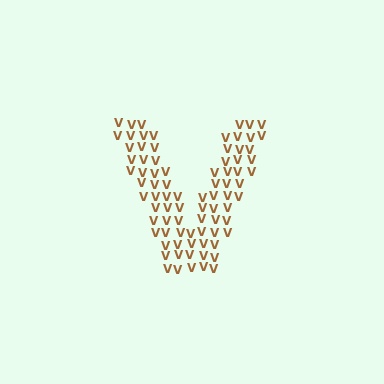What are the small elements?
The small elements are letter V's.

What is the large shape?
The large shape is the letter V.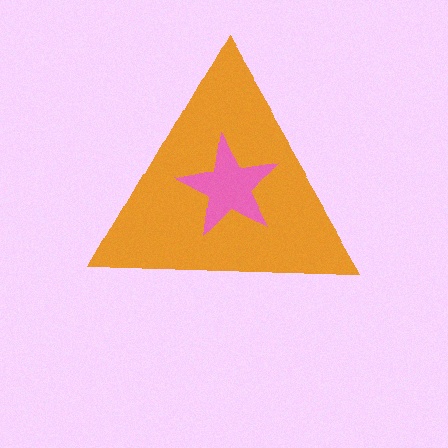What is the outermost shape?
The orange triangle.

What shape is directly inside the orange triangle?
The pink star.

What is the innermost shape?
The pink star.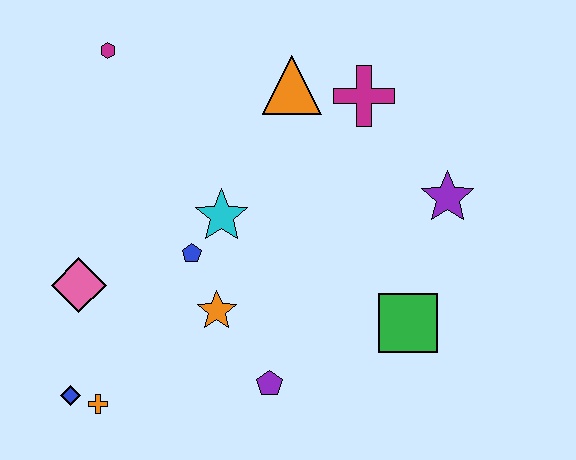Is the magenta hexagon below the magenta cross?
No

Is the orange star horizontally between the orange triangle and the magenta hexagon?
Yes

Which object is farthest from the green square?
The magenta hexagon is farthest from the green square.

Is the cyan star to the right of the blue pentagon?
Yes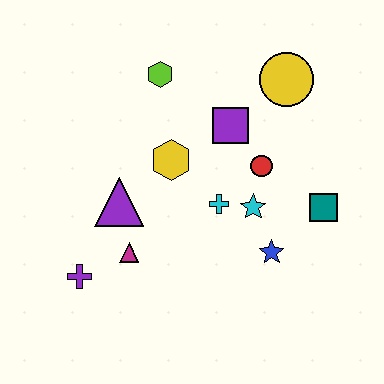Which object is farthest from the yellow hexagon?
The teal square is farthest from the yellow hexagon.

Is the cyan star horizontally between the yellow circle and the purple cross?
Yes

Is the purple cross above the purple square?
No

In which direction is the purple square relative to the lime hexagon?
The purple square is to the right of the lime hexagon.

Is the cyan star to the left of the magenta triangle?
No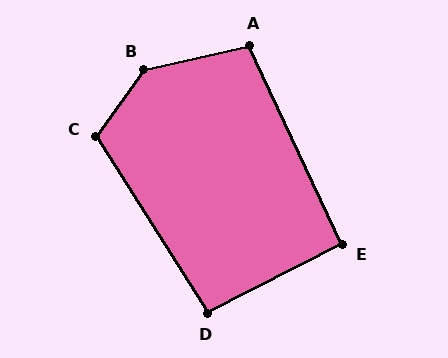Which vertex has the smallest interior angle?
E, at approximately 92 degrees.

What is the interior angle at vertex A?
Approximately 102 degrees (obtuse).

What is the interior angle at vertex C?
Approximately 112 degrees (obtuse).